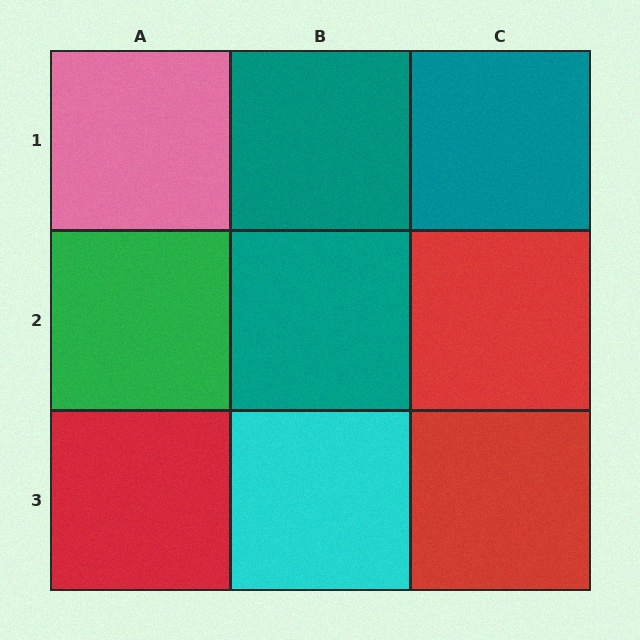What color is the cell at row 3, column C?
Red.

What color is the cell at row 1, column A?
Pink.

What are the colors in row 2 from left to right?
Green, teal, red.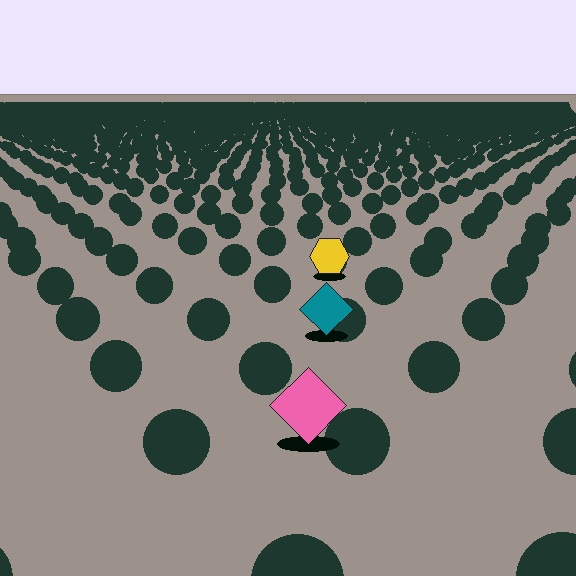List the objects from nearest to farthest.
From nearest to farthest: the pink diamond, the teal diamond, the yellow hexagon.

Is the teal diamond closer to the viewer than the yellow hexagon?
Yes. The teal diamond is closer — you can tell from the texture gradient: the ground texture is coarser near it.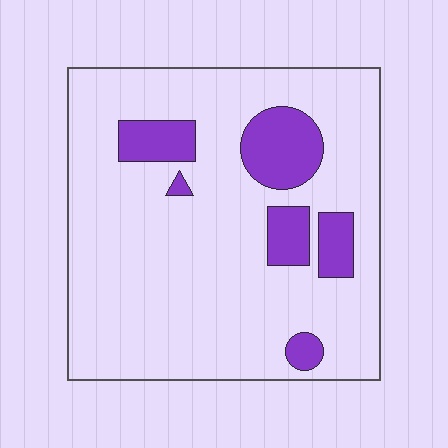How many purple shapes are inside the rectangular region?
6.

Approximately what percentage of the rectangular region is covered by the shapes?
Approximately 15%.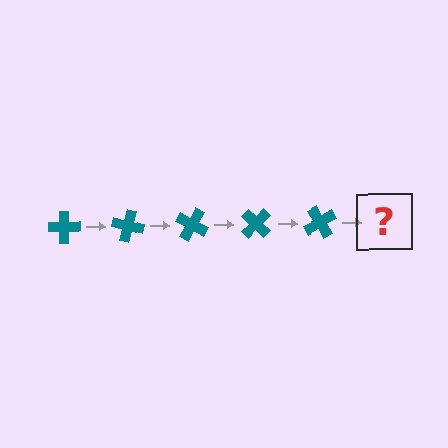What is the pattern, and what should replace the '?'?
The pattern is that the cross rotates 15 degrees each step. The '?' should be a teal cross rotated 75 degrees.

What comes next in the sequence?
The next element should be a teal cross rotated 75 degrees.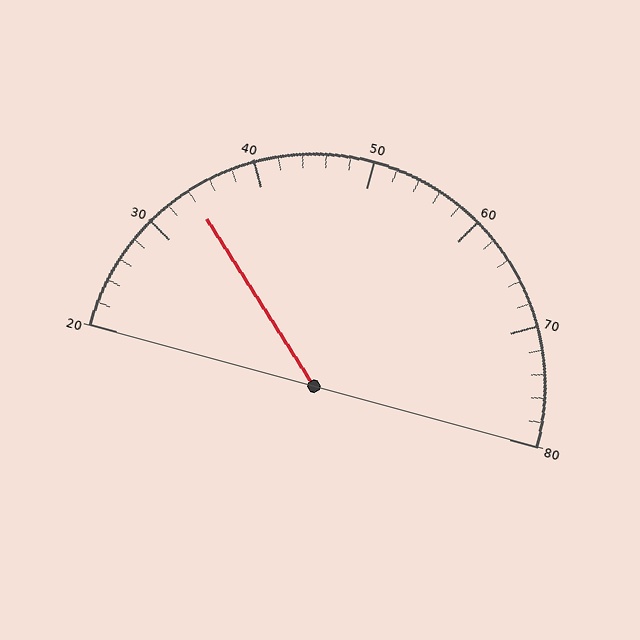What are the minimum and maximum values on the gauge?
The gauge ranges from 20 to 80.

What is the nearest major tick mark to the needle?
The nearest major tick mark is 30.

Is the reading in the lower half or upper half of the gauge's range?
The reading is in the lower half of the range (20 to 80).